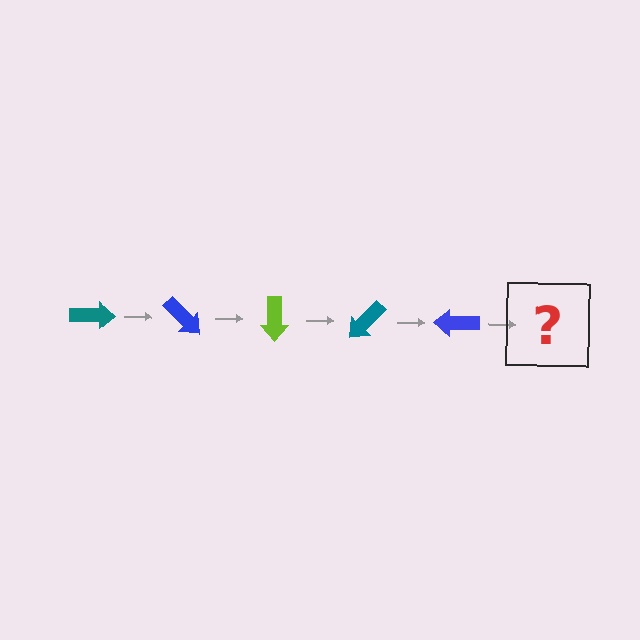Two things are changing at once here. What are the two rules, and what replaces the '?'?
The two rules are that it rotates 45 degrees each step and the color cycles through teal, blue, and lime. The '?' should be a lime arrow, rotated 225 degrees from the start.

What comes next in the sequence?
The next element should be a lime arrow, rotated 225 degrees from the start.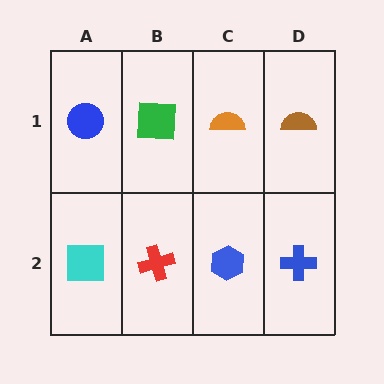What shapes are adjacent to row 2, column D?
A brown semicircle (row 1, column D), a blue hexagon (row 2, column C).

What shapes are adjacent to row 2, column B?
A green square (row 1, column B), a cyan square (row 2, column A), a blue hexagon (row 2, column C).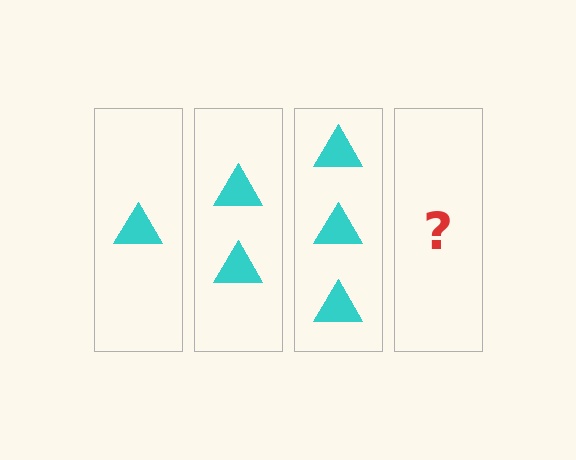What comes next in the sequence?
The next element should be 4 triangles.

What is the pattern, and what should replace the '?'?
The pattern is that each step adds one more triangle. The '?' should be 4 triangles.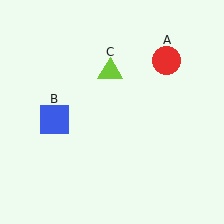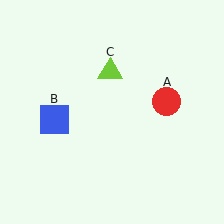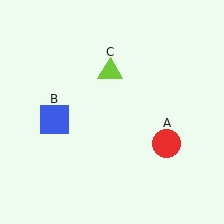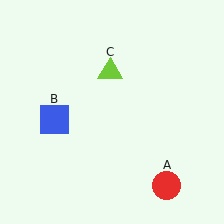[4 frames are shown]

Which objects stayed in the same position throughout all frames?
Blue square (object B) and lime triangle (object C) remained stationary.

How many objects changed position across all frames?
1 object changed position: red circle (object A).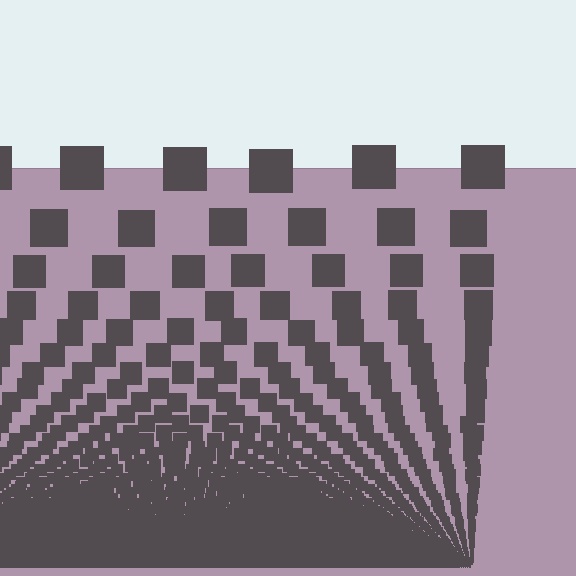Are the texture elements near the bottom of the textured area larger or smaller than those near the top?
Smaller. The gradient is inverted — elements near the bottom are smaller and denser.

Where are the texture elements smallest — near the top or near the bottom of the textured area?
Near the bottom.